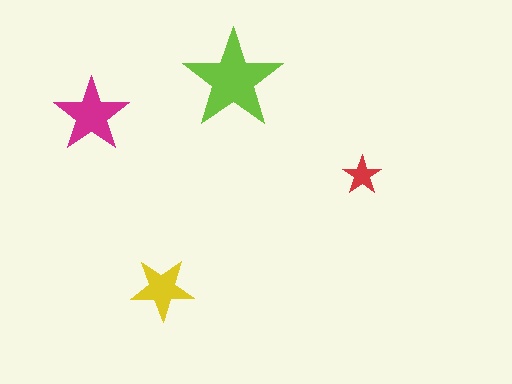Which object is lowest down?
The yellow star is bottommost.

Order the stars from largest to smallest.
the lime one, the magenta one, the yellow one, the red one.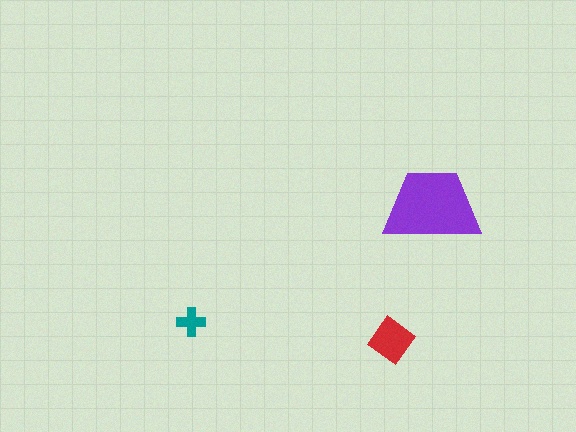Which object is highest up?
The purple trapezoid is topmost.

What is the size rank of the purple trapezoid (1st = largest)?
1st.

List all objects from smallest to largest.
The teal cross, the red diamond, the purple trapezoid.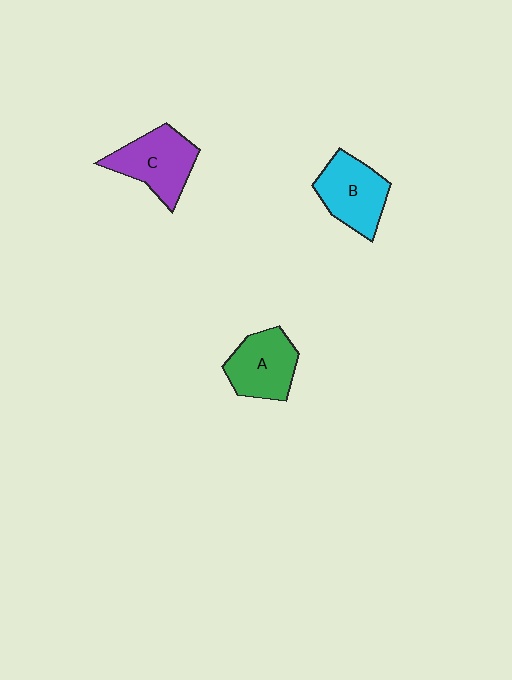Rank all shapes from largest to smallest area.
From largest to smallest: C (purple), B (cyan), A (green).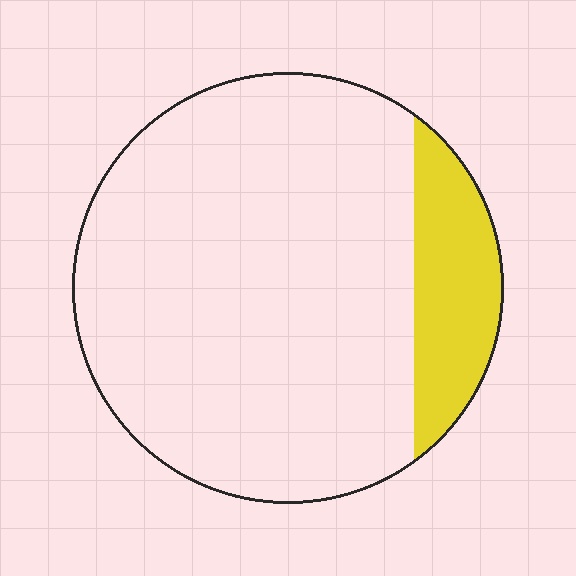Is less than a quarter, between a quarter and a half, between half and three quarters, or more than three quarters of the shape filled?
Less than a quarter.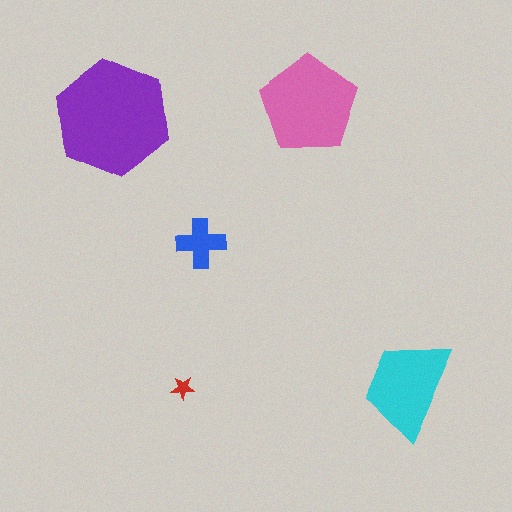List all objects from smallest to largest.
The red star, the blue cross, the cyan trapezoid, the pink pentagon, the purple hexagon.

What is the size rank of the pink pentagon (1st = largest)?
2nd.